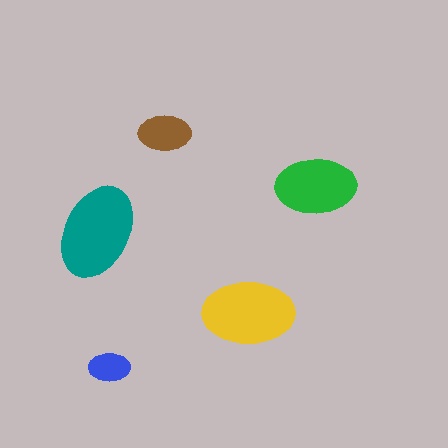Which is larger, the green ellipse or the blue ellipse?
The green one.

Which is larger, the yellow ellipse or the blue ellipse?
The yellow one.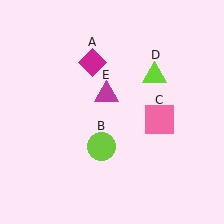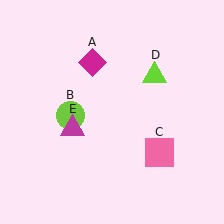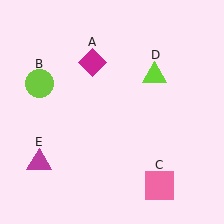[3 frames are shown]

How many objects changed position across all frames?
3 objects changed position: lime circle (object B), pink square (object C), magenta triangle (object E).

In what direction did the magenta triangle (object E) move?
The magenta triangle (object E) moved down and to the left.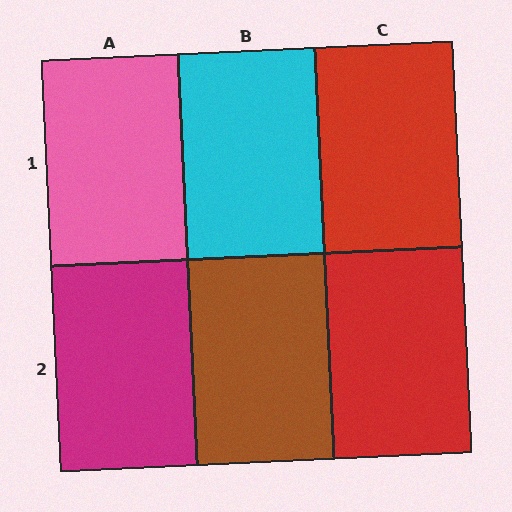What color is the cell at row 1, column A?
Pink.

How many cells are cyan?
1 cell is cyan.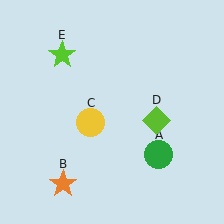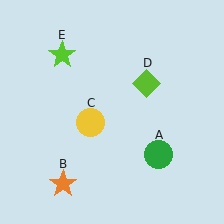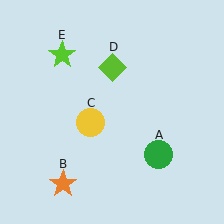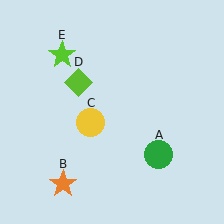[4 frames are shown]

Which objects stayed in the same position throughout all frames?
Green circle (object A) and orange star (object B) and yellow circle (object C) and lime star (object E) remained stationary.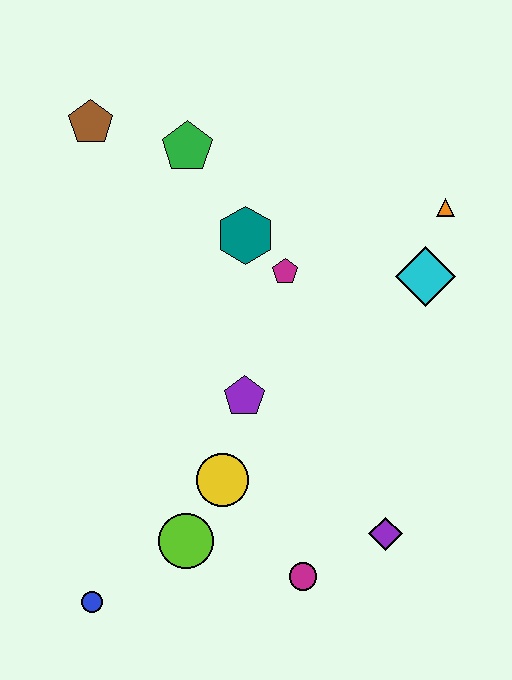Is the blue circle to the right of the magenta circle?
No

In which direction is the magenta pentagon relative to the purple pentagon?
The magenta pentagon is above the purple pentagon.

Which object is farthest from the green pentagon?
The blue circle is farthest from the green pentagon.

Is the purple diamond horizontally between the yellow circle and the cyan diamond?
Yes